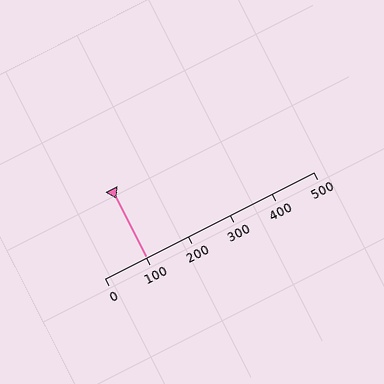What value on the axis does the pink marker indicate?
The marker indicates approximately 100.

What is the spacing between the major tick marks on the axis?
The major ticks are spaced 100 apart.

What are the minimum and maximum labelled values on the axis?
The axis runs from 0 to 500.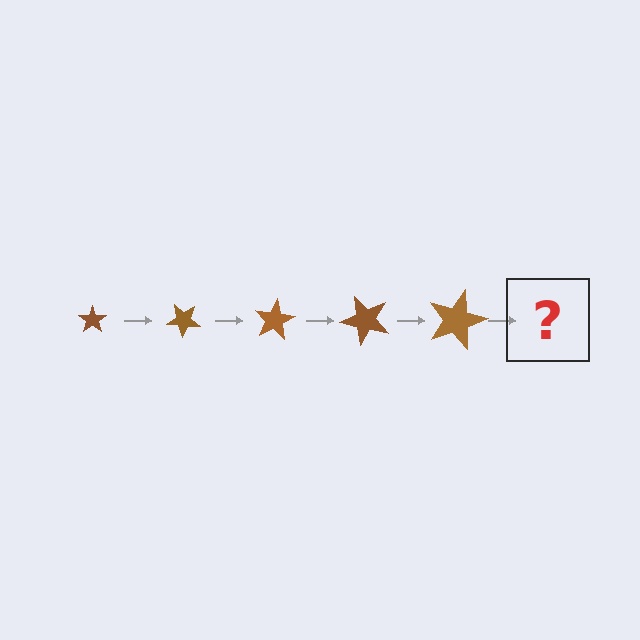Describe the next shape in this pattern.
It should be a star, larger than the previous one and rotated 200 degrees from the start.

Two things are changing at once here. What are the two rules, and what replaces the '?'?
The two rules are that the star grows larger each step and it rotates 40 degrees each step. The '?' should be a star, larger than the previous one and rotated 200 degrees from the start.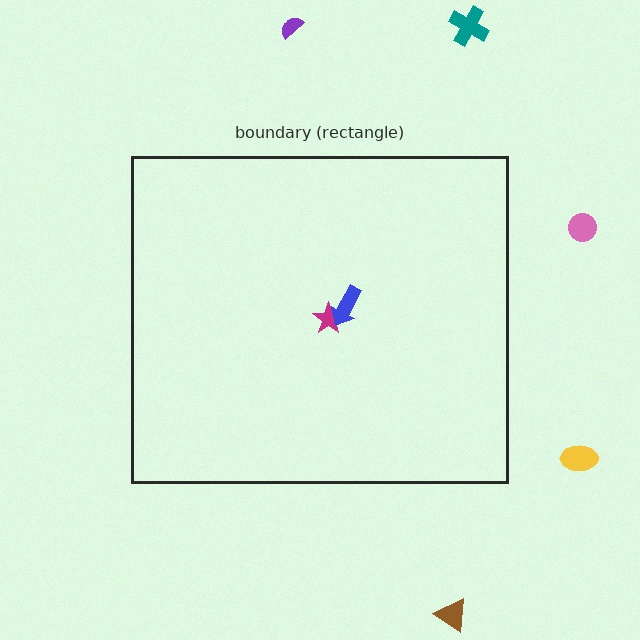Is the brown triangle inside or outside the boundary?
Outside.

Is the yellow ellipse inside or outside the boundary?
Outside.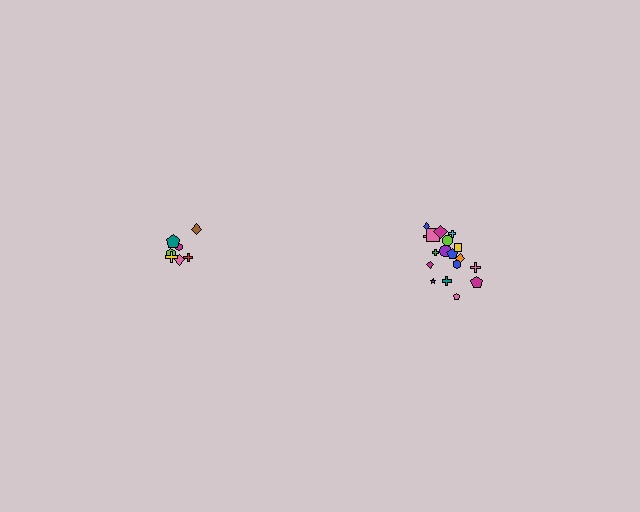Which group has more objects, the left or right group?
The right group.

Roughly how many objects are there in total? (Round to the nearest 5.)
Roughly 25 objects in total.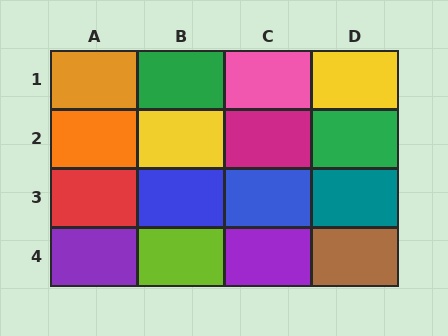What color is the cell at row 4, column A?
Purple.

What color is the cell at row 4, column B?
Lime.